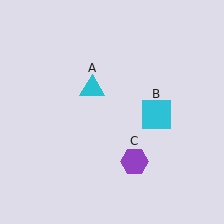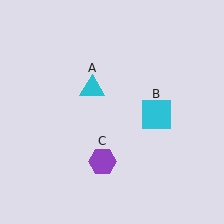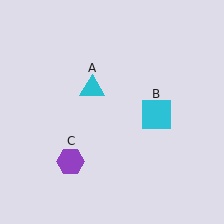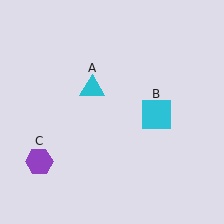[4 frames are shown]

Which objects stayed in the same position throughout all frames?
Cyan triangle (object A) and cyan square (object B) remained stationary.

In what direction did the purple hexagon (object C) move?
The purple hexagon (object C) moved left.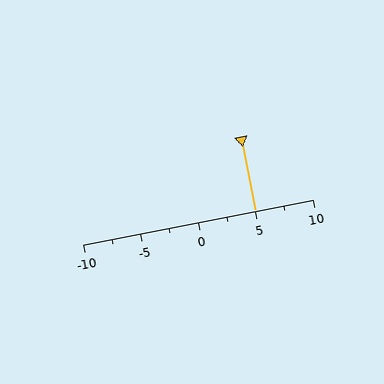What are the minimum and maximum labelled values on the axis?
The axis runs from -10 to 10.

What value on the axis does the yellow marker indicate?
The marker indicates approximately 5.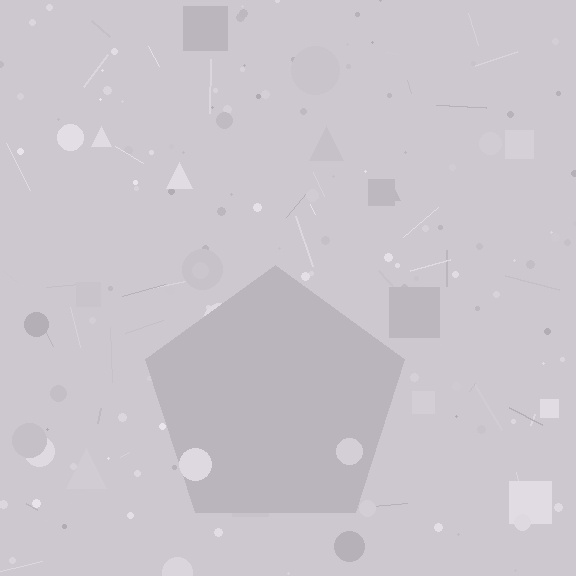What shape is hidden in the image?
A pentagon is hidden in the image.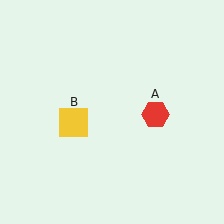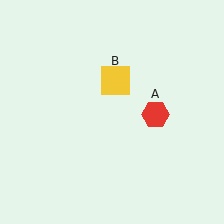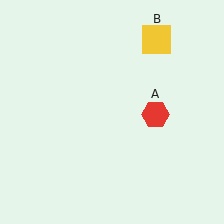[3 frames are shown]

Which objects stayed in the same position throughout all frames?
Red hexagon (object A) remained stationary.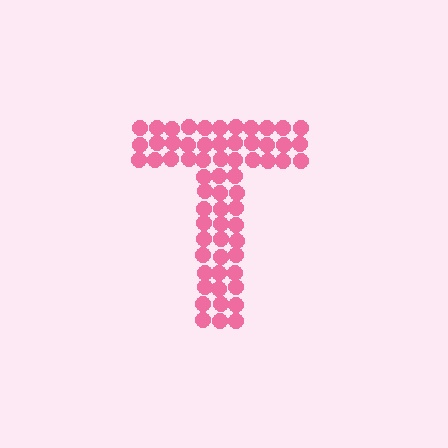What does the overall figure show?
The overall figure shows the letter T.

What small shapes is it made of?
It is made of small circles.